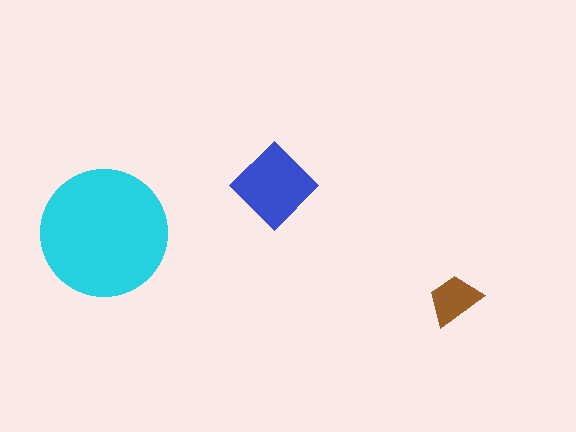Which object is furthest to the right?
The brown trapezoid is rightmost.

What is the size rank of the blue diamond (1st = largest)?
2nd.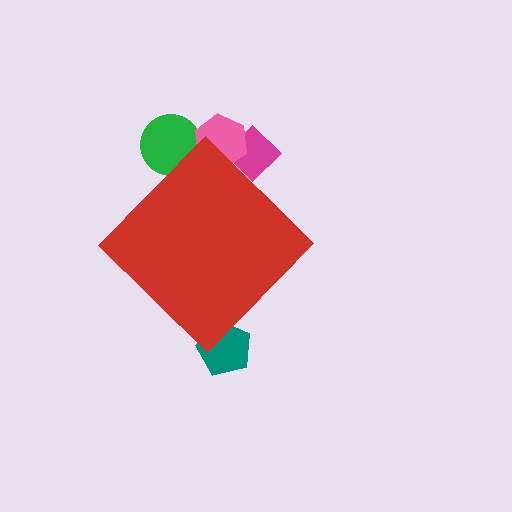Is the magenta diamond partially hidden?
Yes, the magenta diamond is partially hidden behind the red diamond.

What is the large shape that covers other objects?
A red diamond.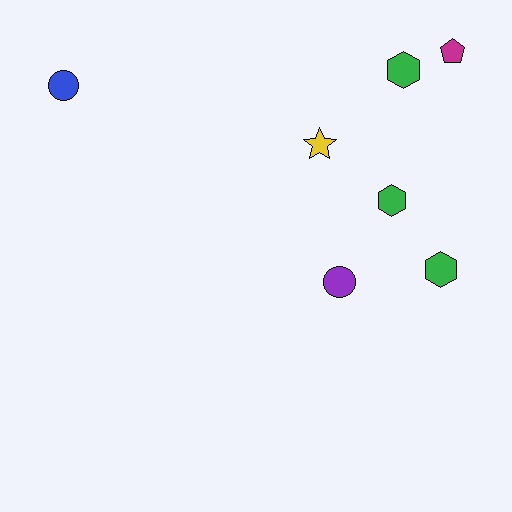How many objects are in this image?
There are 7 objects.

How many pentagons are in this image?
There is 1 pentagon.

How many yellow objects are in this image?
There is 1 yellow object.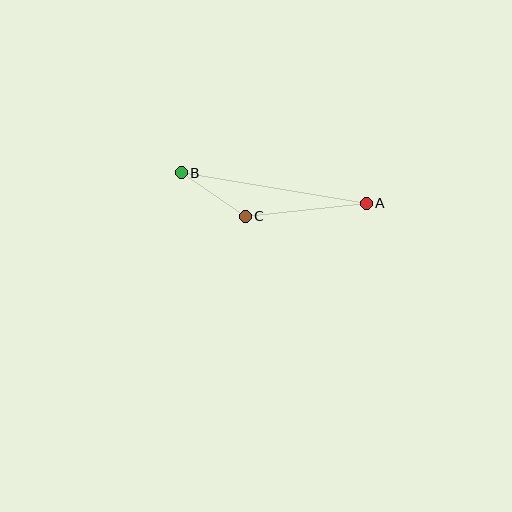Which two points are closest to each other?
Points B and C are closest to each other.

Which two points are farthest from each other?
Points A and B are farthest from each other.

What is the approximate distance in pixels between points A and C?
The distance between A and C is approximately 122 pixels.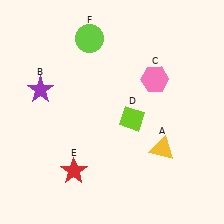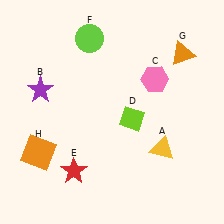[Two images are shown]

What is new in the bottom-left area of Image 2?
An orange square (H) was added in the bottom-left area of Image 2.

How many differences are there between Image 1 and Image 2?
There are 2 differences between the two images.